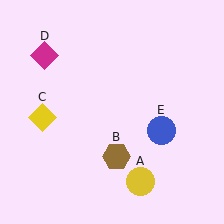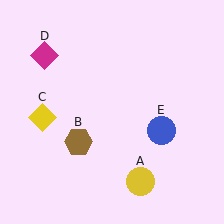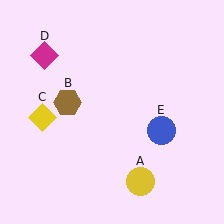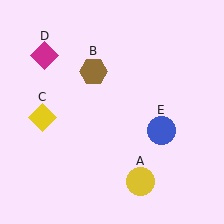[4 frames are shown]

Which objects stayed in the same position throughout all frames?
Yellow circle (object A) and yellow diamond (object C) and magenta diamond (object D) and blue circle (object E) remained stationary.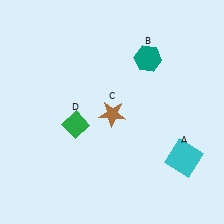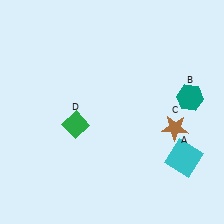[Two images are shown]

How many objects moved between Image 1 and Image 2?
2 objects moved between the two images.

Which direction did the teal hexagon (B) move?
The teal hexagon (B) moved right.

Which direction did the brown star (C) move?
The brown star (C) moved right.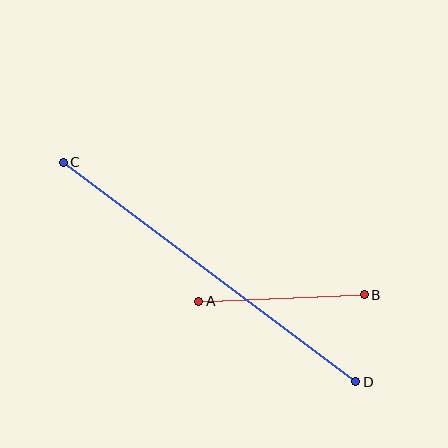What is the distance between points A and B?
The distance is approximately 165 pixels.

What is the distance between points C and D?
The distance is approximately 365 pixels.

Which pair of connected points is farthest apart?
Points C and D are farthest apart.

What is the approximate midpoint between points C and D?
The midpoint is at approximately (209, 272) pixels.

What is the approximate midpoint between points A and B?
The midpoint is at approximately (281, 298) pixels.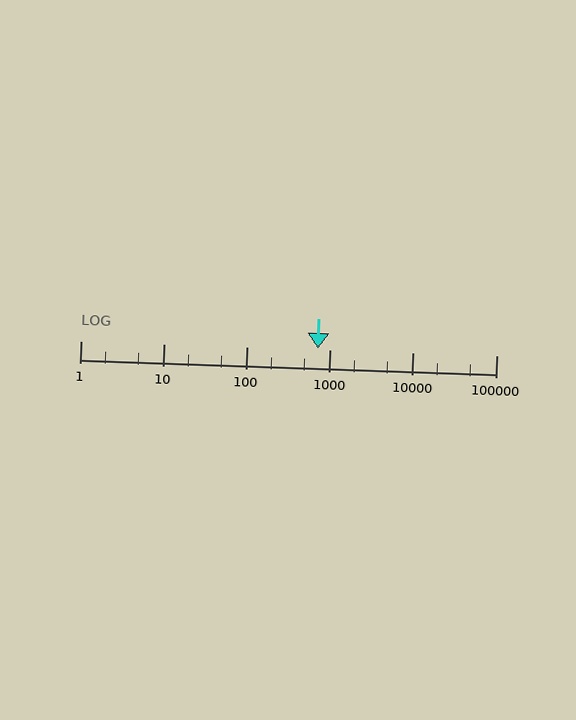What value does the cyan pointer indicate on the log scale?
The pointer indicates approximately 710.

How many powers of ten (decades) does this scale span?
The scale spans 5 decades, from 1 to 100000.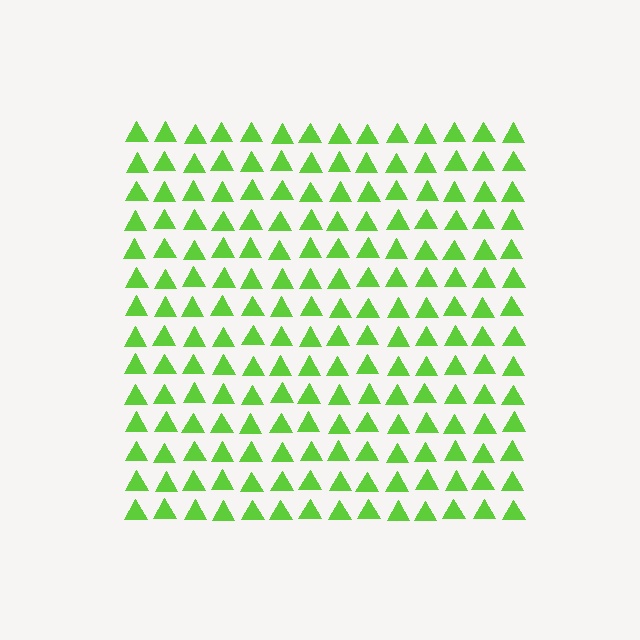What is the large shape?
The large shape is a square.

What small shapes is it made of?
It is made of small triangles.